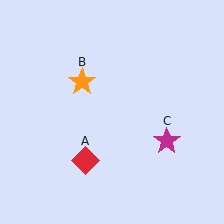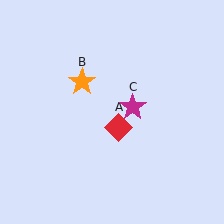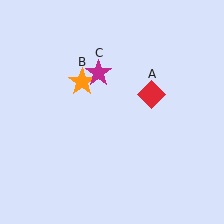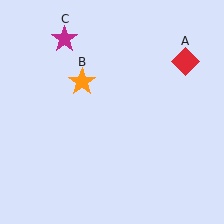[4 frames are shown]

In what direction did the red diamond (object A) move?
The red diamond (object A) moved up and to the right.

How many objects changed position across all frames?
2 objects changed position: red diamond (object A), magenta star (object C).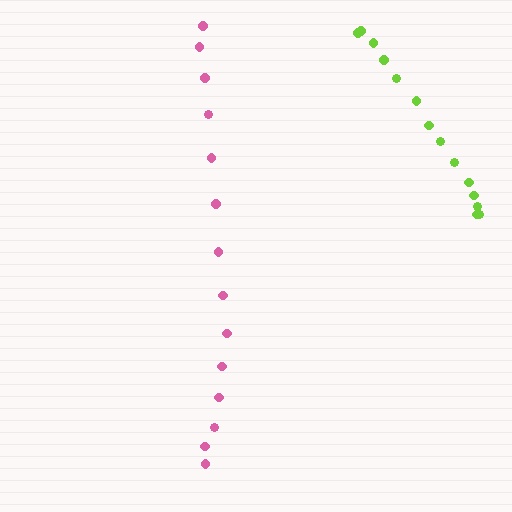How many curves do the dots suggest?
There are 2 distinct paths.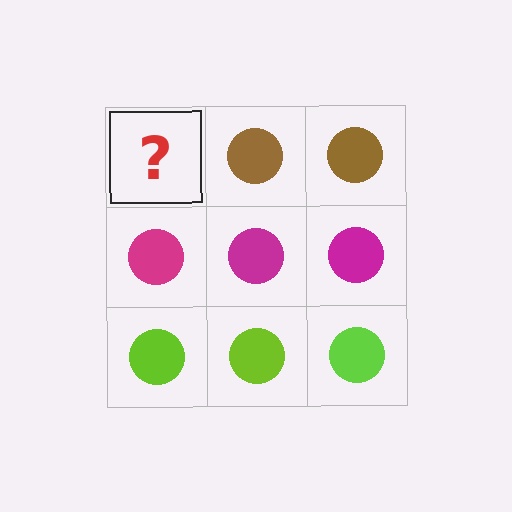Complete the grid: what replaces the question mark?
The question mark should be replaced with a brown circle.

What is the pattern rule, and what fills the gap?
The rule is that each row has a consistent color. The gap should be filled with a brown circle.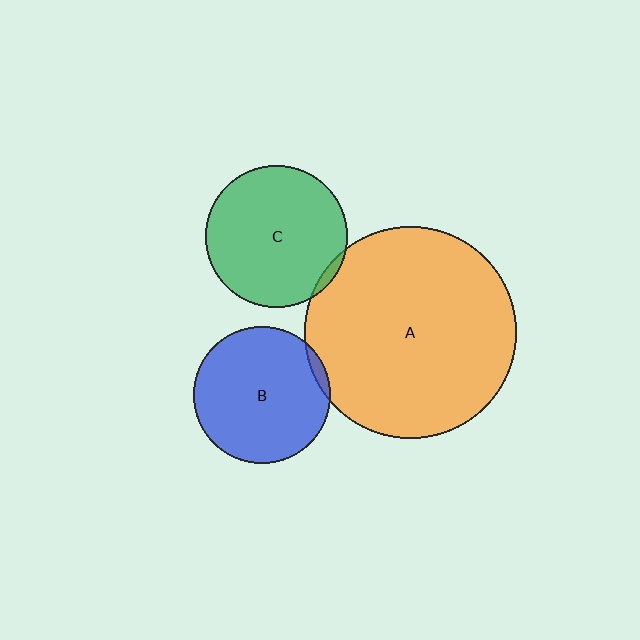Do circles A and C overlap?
Yes.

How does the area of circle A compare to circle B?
Approximately 2.4 times.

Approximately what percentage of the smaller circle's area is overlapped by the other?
Approximately 5%.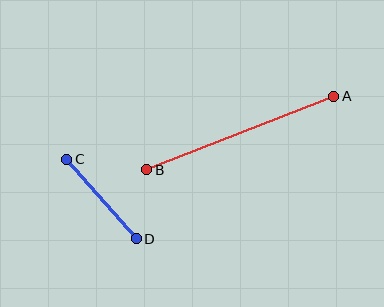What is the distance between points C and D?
The distance is approximately 106 pixels.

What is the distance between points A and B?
The distance is approximately 200 pixels.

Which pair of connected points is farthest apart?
Points A and B are farthest apart.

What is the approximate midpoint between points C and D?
The midpoint is at approximately (102, 199) pixels.